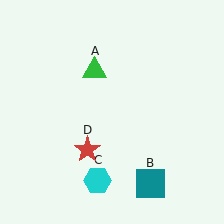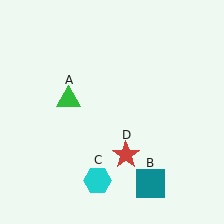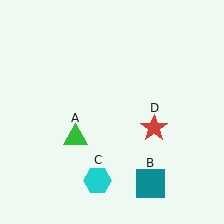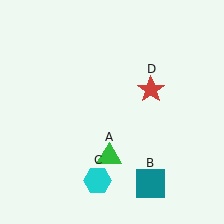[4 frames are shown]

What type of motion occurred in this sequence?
The green triangle (object A), red star (object D) rotated counterclockwise around the center of the scene.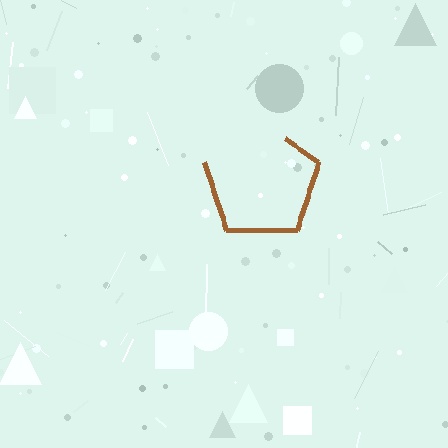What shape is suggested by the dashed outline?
The dashed outline suggests a pentagon.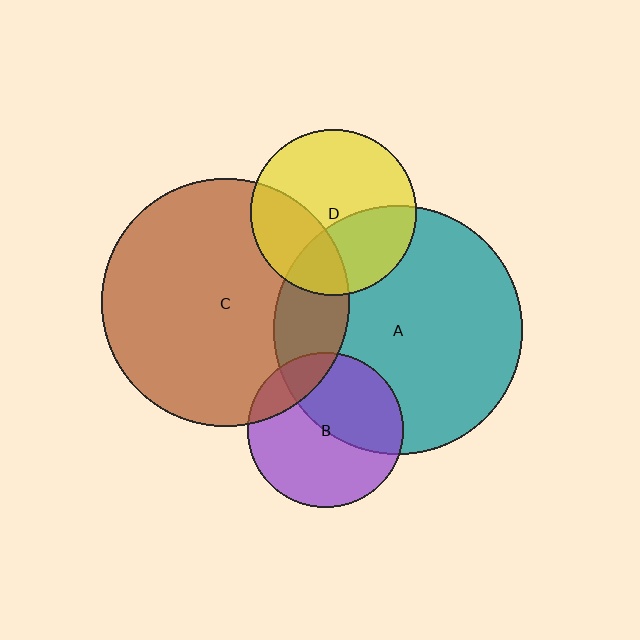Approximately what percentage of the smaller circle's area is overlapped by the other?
Approximately 35%.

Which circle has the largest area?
Circle A (teal).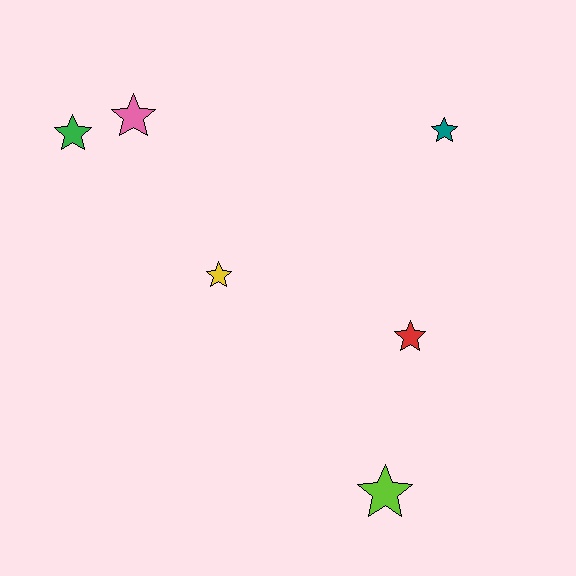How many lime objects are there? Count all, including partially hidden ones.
There is 1 lime object.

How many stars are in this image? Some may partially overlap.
There are 6 stars.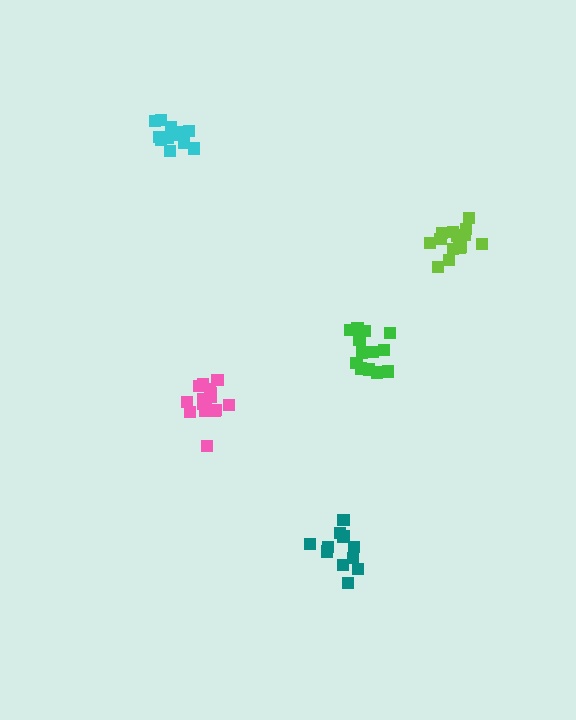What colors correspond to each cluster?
The clusters are colored: lime, pink, teal, cyan, green.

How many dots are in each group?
Group 1: 15 dots, Group 2: 17 dots, Group 3: 11 dots, Group 4: 12 dots, Group 5: 13 dots (68 total).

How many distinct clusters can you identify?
There are 5 distinct clusters.